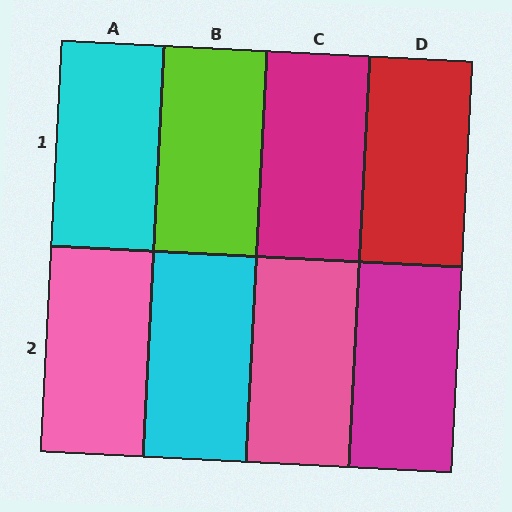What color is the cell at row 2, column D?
Magenta.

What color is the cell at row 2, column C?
Pink.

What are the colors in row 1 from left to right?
Cyan, lime, magenta, red.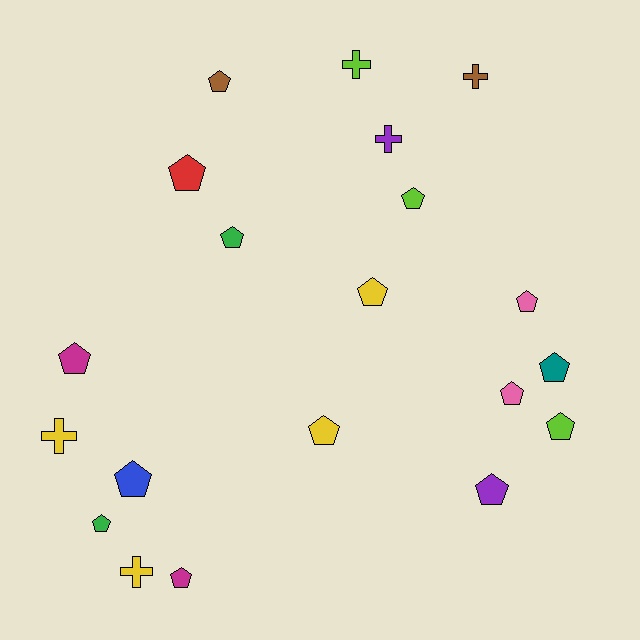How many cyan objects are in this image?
There are no cyan objects.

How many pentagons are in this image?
There are 15 pentagons.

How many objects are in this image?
There are 20 objects.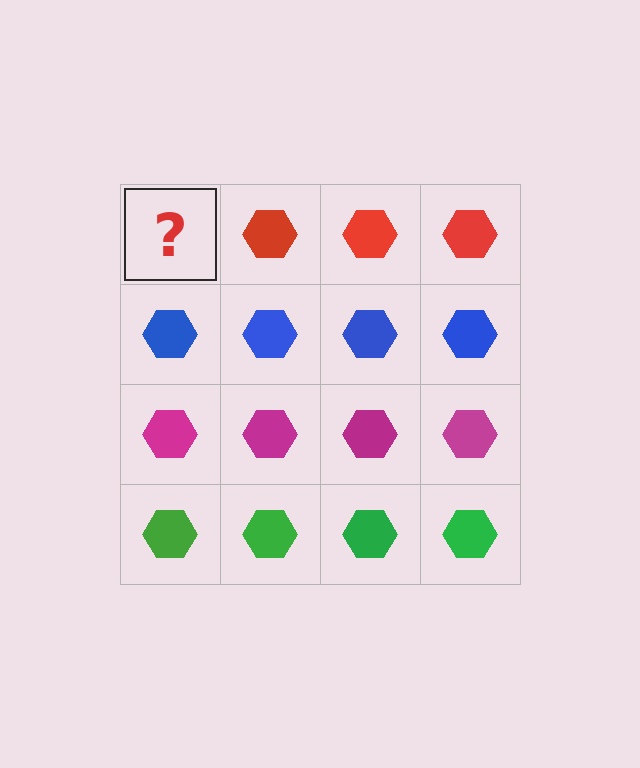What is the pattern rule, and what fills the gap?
The rule is that each row has a consistent color. The gap should be filled with a red hexagon.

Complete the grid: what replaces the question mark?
The question mark should be replaced with a red hexagon.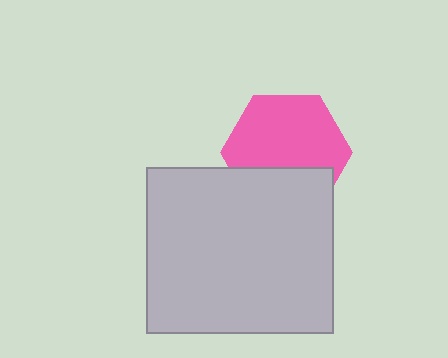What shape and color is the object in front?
The object in front is a light gray rectangle.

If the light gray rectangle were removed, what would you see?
You would see the complete pink hexagon.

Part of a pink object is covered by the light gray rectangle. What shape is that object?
It is a hexagon.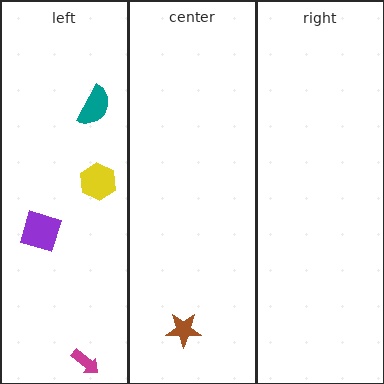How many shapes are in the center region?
1.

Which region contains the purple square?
The left region.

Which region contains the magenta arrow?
The left region.